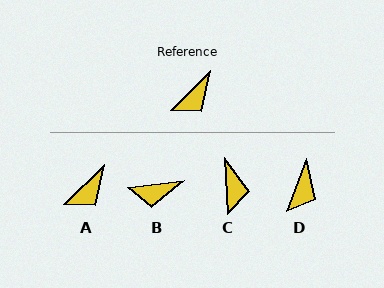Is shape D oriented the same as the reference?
No, it is off by about 25 degrees.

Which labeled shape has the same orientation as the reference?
A.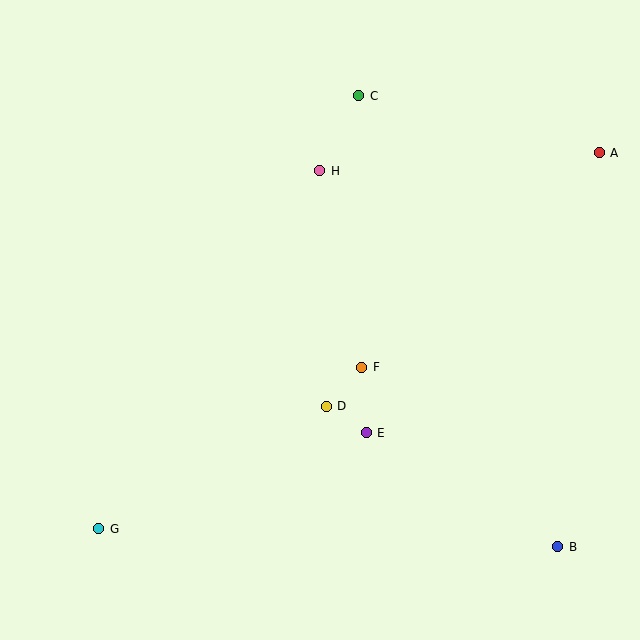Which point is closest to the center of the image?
Point F at (362, 367) is closest to the center.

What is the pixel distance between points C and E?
The distance between C and E is 337 pixels.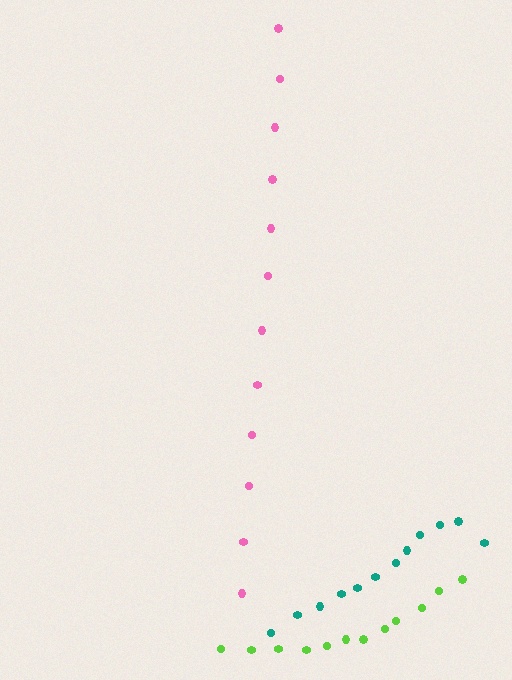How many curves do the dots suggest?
There are 3 distinct paths.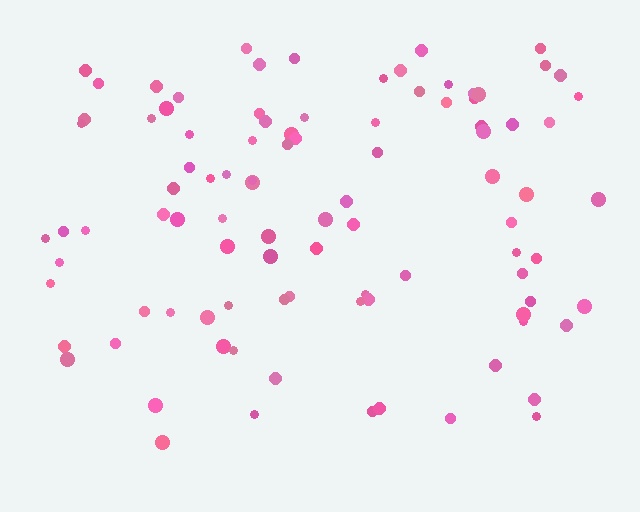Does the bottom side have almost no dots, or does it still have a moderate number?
Still a moderate number, just noticeably fewer than the top.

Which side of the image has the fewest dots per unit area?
The bottom.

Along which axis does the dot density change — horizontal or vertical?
Vertical.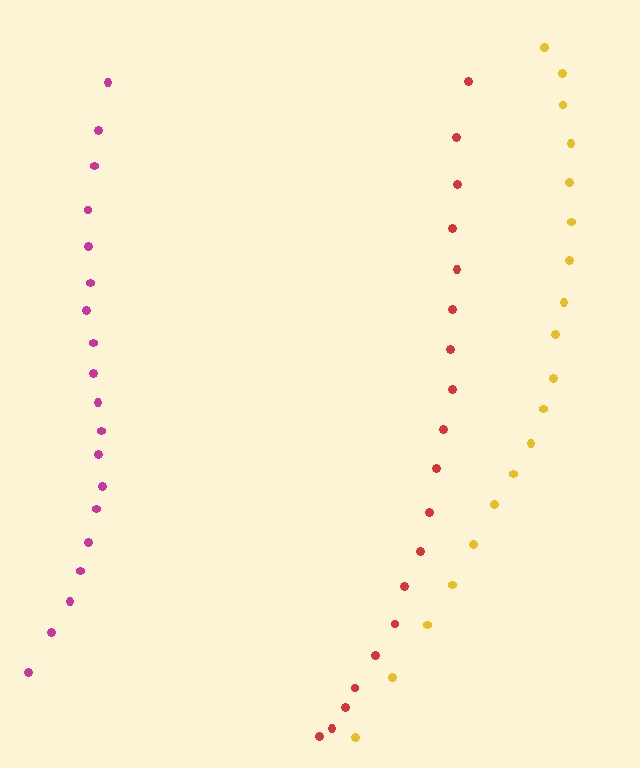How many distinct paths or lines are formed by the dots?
There are 3 distinct paths.